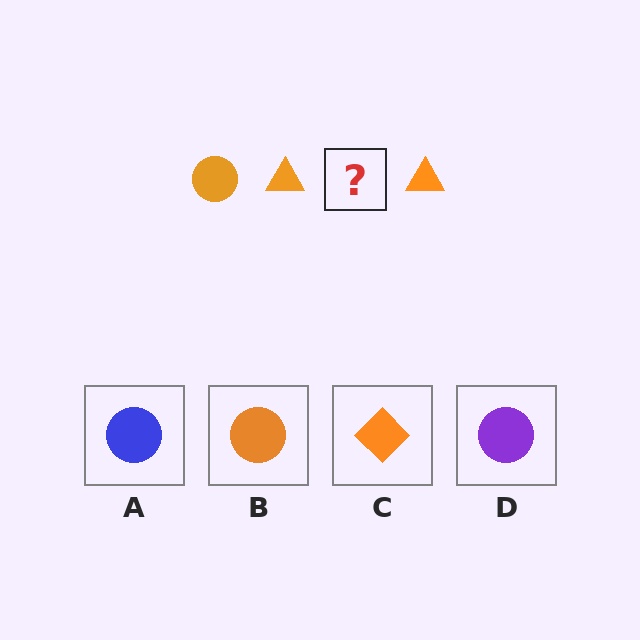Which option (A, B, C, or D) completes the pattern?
B.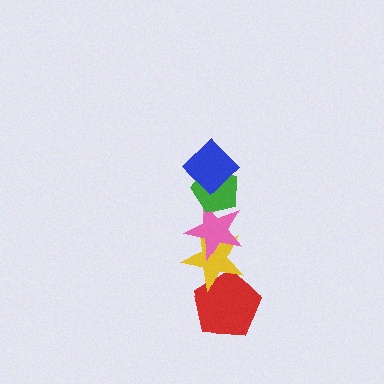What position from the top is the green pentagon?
The green pentagon is 2nd from the top.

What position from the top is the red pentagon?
The red pentagon is 5th from the top.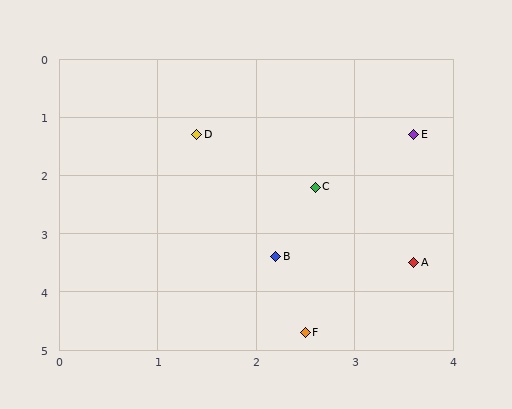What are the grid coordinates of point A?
Point A is at approximately (3.6, 3.5).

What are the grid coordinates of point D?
Point D is at approximately (1.4, 1.3).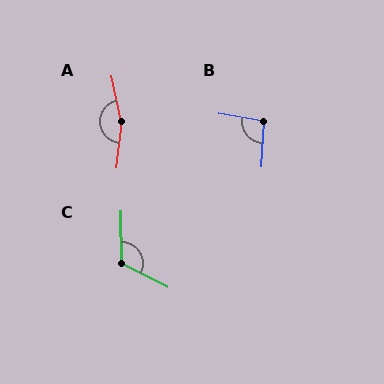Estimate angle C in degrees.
Approximately 117 degrees.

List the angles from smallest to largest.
B (96°), C (117°), A (161°).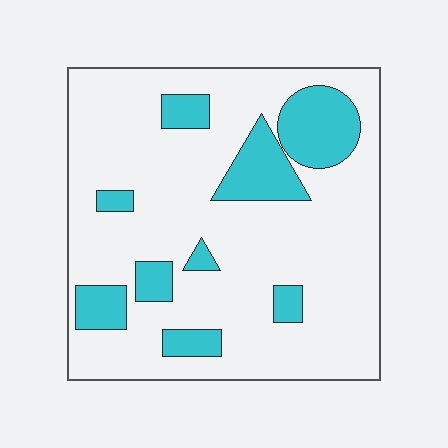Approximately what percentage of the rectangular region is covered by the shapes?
Approximately 20%.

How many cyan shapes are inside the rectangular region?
9.